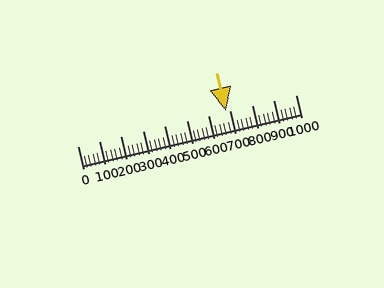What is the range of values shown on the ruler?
The ruler shows values from 0 to 1000.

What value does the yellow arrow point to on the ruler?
The yellow arrow points to approximately 680.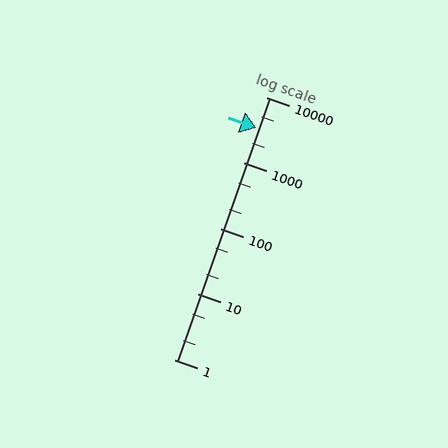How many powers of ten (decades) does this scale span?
The scale spans 4 decades, from 1 to 10000.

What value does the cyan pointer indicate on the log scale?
The pointer indicates approximately 3400.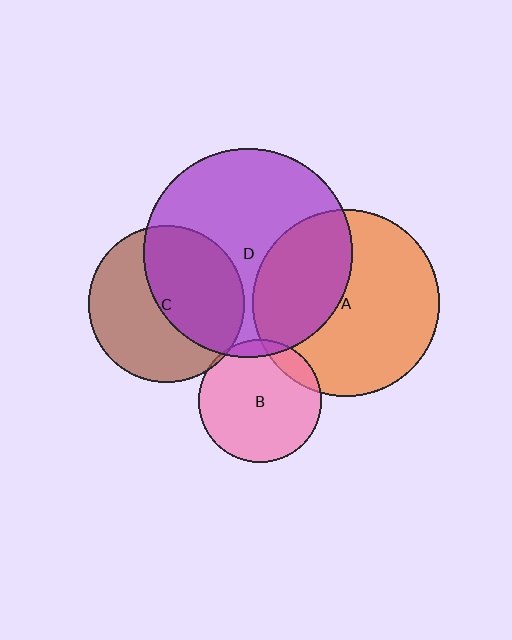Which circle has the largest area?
Circle D (purple).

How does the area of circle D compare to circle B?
Approximately 2.9 times.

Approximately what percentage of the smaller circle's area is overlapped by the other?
Approximately 5%.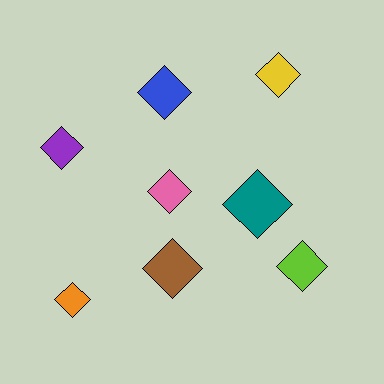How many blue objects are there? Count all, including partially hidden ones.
There is 1 blue object.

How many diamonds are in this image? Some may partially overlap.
There are 8 diamonds.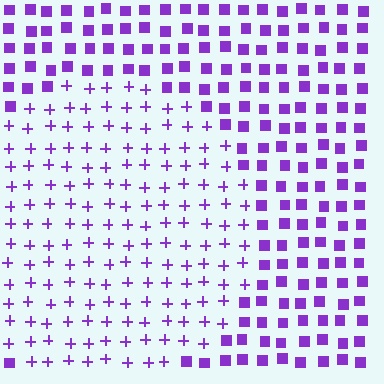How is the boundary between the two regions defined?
The boundary is defined by a change in element shape: plus signs inside vs. squares outside. All elements share the same color and spacing.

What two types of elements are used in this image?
The image uses plus signs inside the circle region and squares outside it.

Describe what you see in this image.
The image is filled with small purple elements arranged in a uniform grid. A circle-shaped region contains plus signs, while the surrounding area contains squares. The boundary is defined purely by the change in element shape.